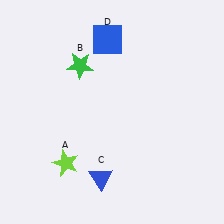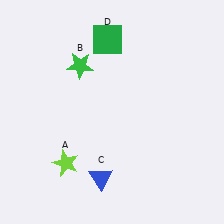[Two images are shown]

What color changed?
The square (D) changed from blue in Image 1 to green in Image 2.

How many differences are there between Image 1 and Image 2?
There is 1 difference between the two images.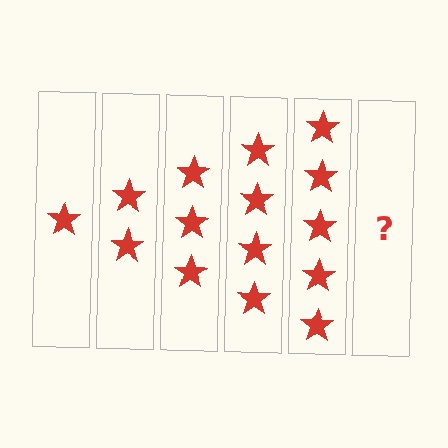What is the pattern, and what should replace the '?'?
The pattern is that each step adds one more star. The '?' should be 6 stars.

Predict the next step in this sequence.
The next step is 6 stars.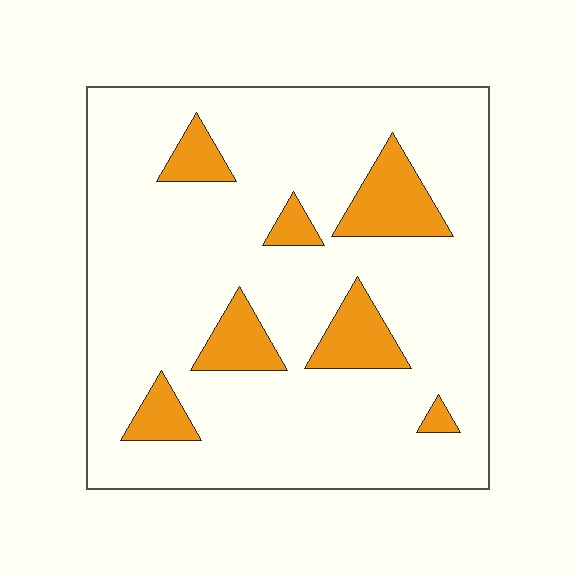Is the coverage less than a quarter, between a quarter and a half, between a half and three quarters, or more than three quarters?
Less than a quarter.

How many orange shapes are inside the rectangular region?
7.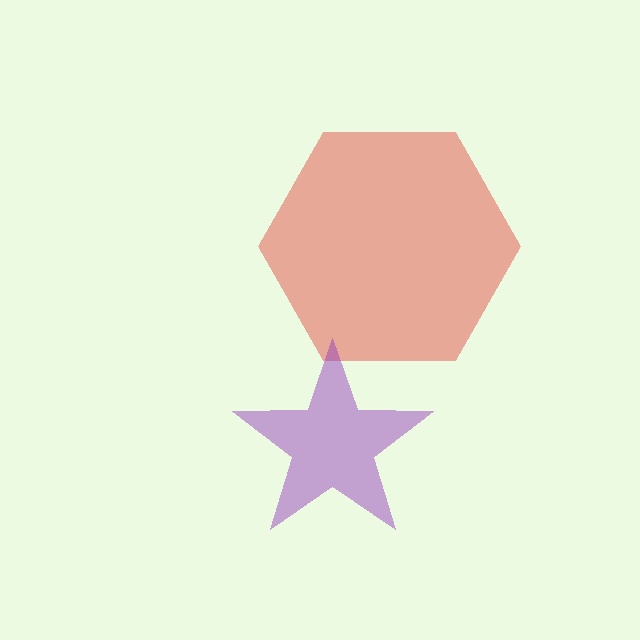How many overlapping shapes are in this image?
There are 2 overlapping shapes in the image.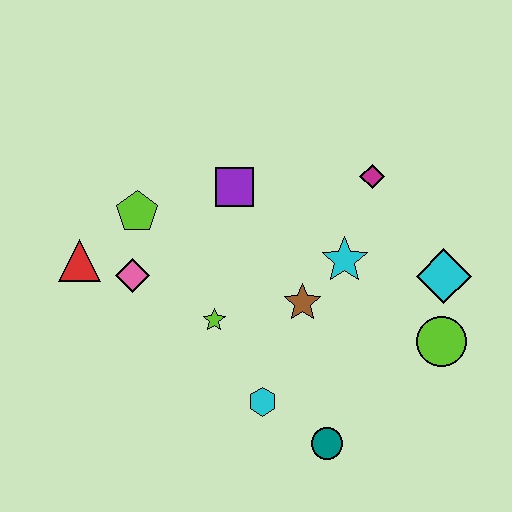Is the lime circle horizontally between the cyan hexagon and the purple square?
No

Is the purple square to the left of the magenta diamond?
Yes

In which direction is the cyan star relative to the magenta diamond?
The cyan star is below the magenta diamond.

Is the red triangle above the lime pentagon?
No